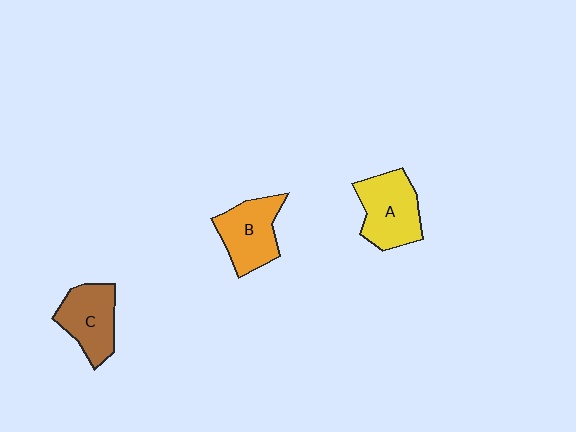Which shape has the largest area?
Shape A (yellow).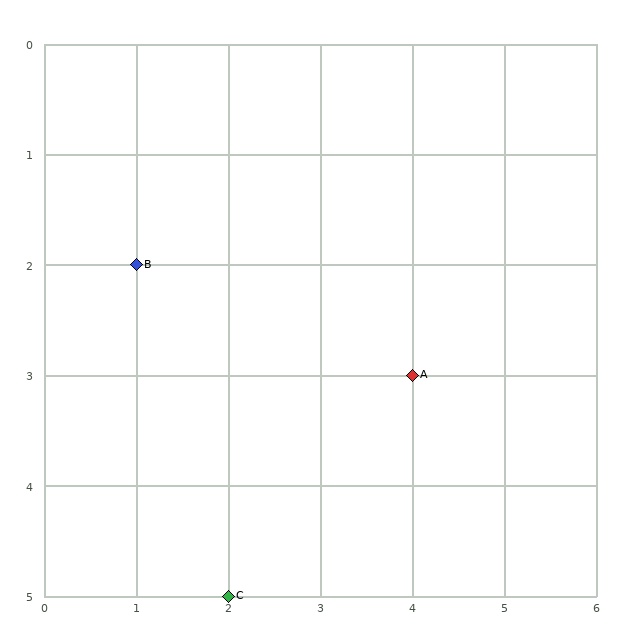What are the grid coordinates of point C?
Point C is at grid coordinates (2, 5).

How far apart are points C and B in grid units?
Points C and B are 1 column and 3 rows apart (about 3.2 grid units diagonally).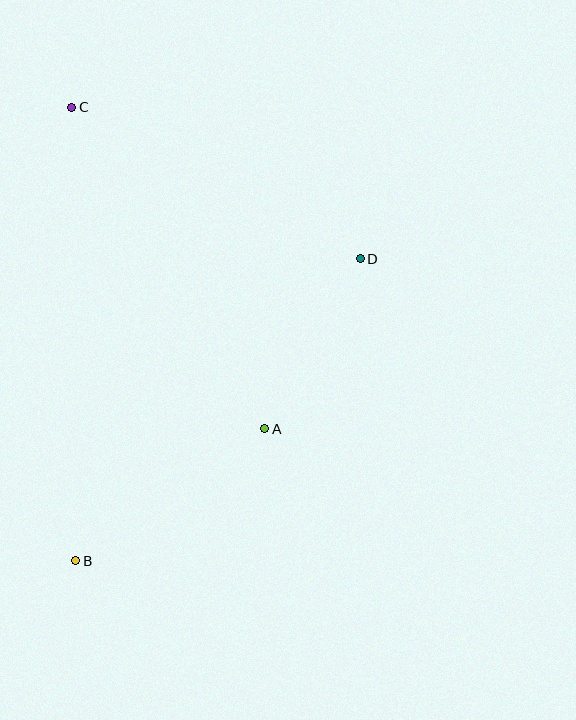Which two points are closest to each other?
Points A and D are closest to each other.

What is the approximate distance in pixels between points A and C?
The distance between A and C is approximately 375 pixels.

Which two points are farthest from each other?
Points B and C are farthest from each other.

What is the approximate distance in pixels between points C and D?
The distance between C and D is approximately 326 pixels.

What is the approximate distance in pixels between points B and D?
The distance between B and D is approximately 415 pixels.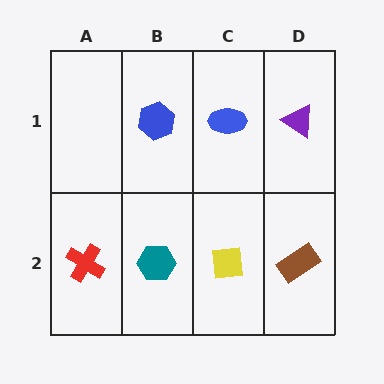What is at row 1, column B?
A blue hexagon.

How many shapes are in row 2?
4 shapes.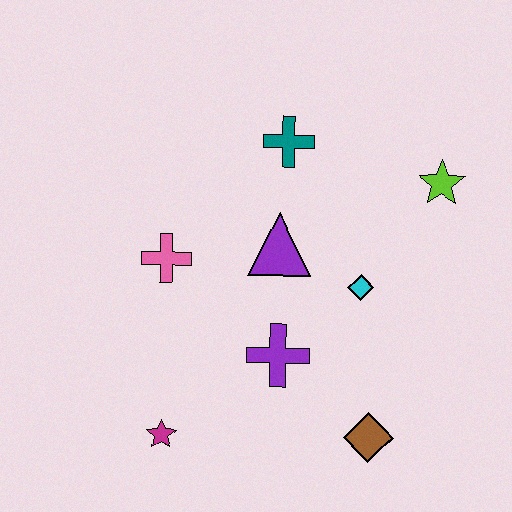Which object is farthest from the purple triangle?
The magenta star is farthest from the purple triangle.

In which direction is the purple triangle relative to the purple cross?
The purple triangle is above the purple cross.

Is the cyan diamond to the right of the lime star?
No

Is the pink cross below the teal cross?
Yes